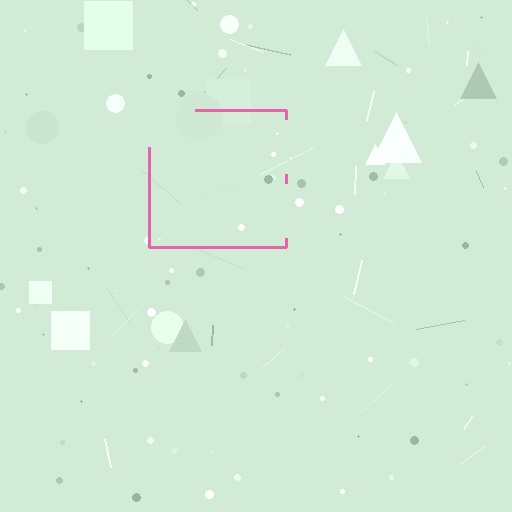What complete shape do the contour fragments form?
The contour fragments form a square.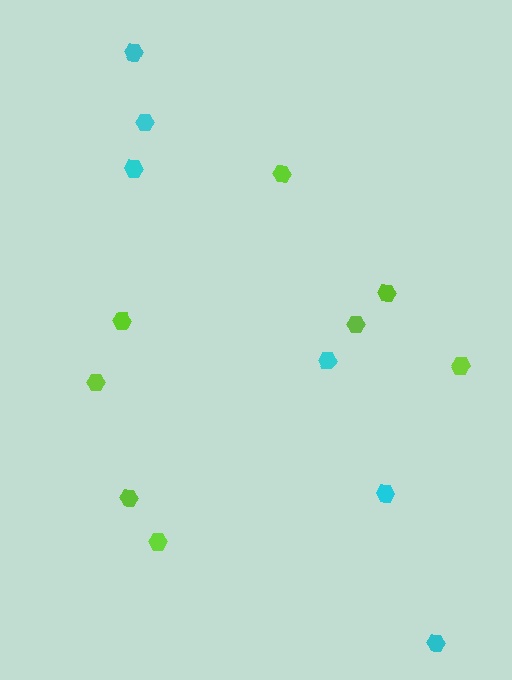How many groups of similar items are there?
There are 2 groups: one group of lime hexagons (8) and one group of cyan hexagons (6).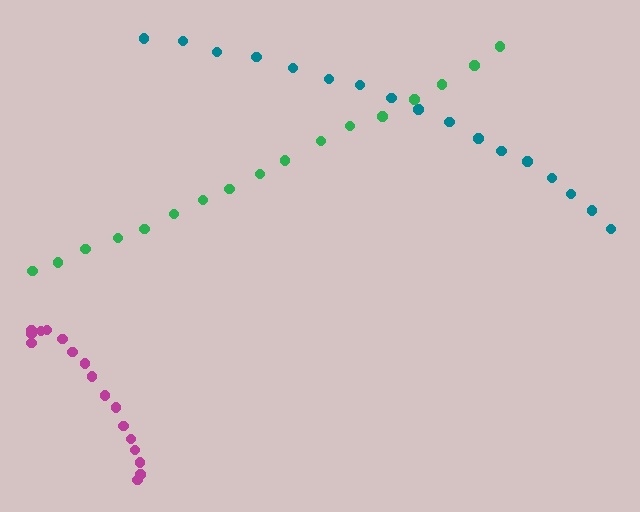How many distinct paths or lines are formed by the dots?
There are 3 distinct paths.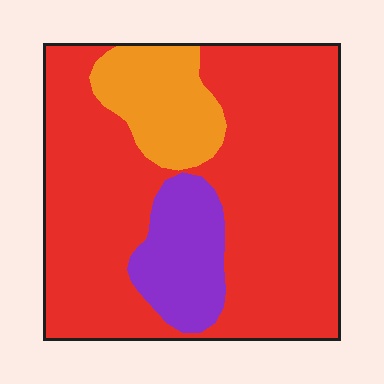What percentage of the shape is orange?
Orange takes up about one eighth (1/8) of the shape.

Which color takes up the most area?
Red, at roughly 75%.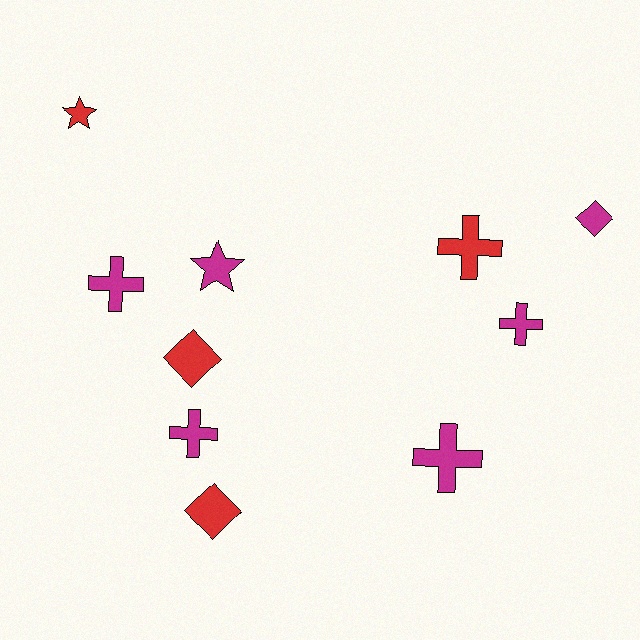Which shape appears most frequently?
Cross, with 5 objects.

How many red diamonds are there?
There are 2 red diamonds.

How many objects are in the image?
There are 10 objects.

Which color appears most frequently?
Magenta, with 6 objects.